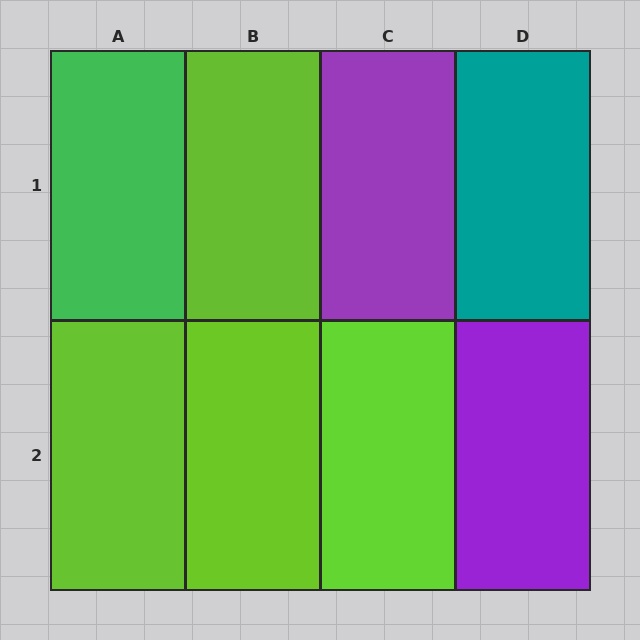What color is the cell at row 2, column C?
Lime.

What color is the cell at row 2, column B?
Lime.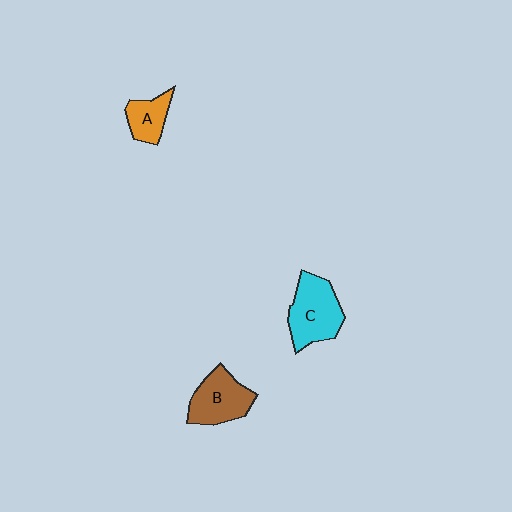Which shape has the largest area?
Shape C (cyan).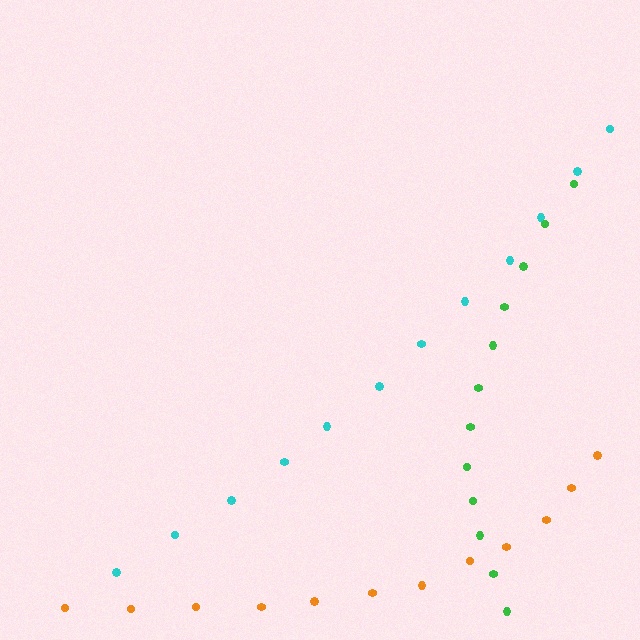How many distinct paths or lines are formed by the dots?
There are 3 distinct paths.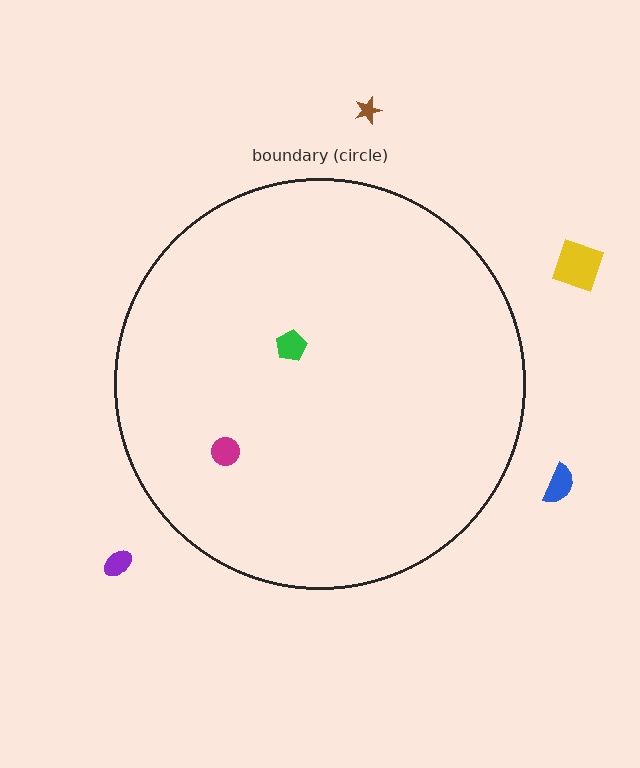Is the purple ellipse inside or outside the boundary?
Outside.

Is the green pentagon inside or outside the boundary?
Inside.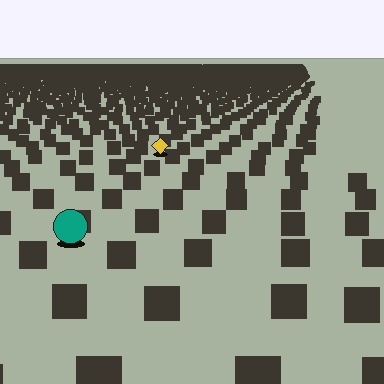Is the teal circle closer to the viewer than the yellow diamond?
Yes. The teal circle is closer — you can tell from the texture gradient: the ground texture is coarser near it.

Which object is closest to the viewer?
The teal circle is closest. The texture marks near it are larger and more spread out.